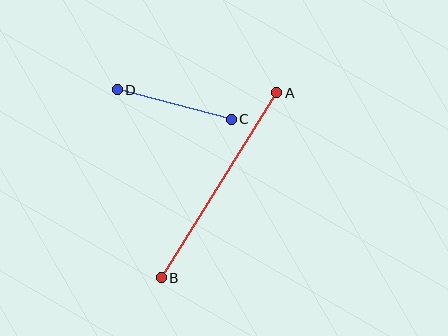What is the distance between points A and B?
The distance is approximately 218 pixels.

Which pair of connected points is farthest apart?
Points A and B are farthest apart.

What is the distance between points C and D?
The distance is approximately 118 pixels.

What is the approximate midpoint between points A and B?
The midpoint is at approximately (219, 185) pixels.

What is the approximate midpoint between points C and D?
The midpoint is at approximately (174, 105) pixels.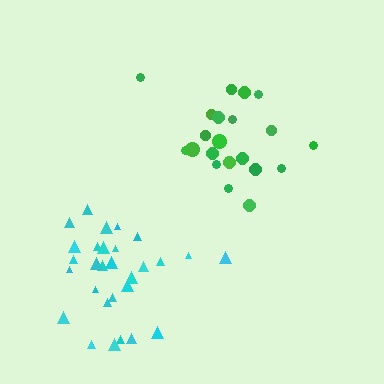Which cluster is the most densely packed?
Green.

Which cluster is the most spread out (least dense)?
Cyan.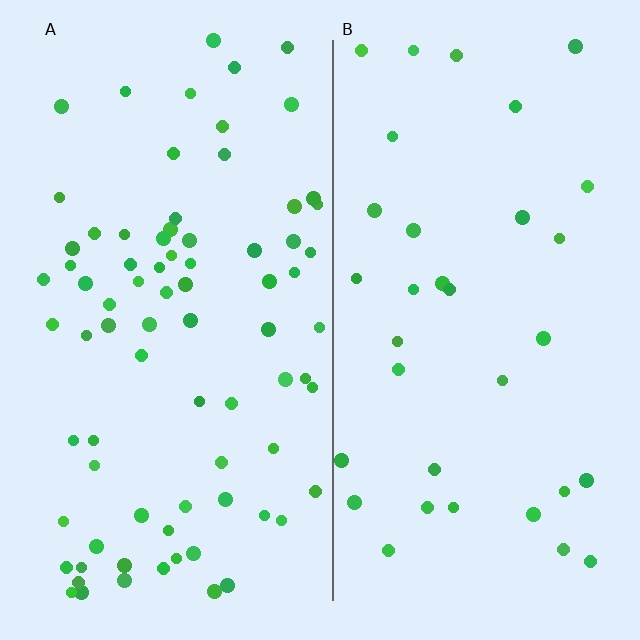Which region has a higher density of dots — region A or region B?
A (the left).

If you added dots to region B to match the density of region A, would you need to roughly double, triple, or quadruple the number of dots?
Approximately double.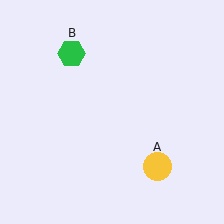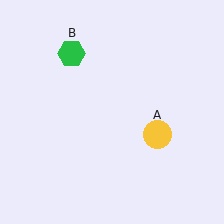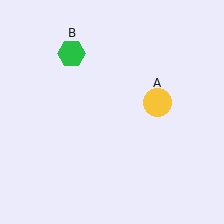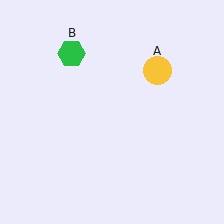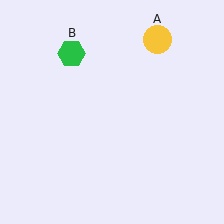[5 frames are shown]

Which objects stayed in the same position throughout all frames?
Green hexagon (object B) remained stationary.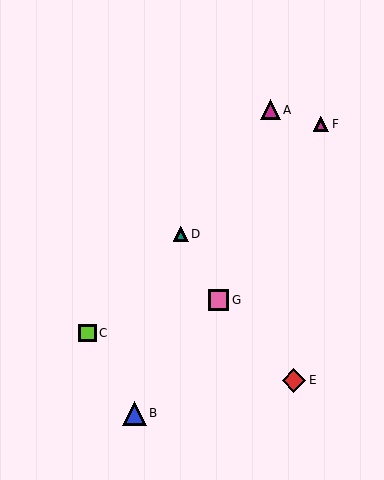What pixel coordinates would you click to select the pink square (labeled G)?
Click at (218, 300) to select the pink square G.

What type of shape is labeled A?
Shape A is a magenta triangle.